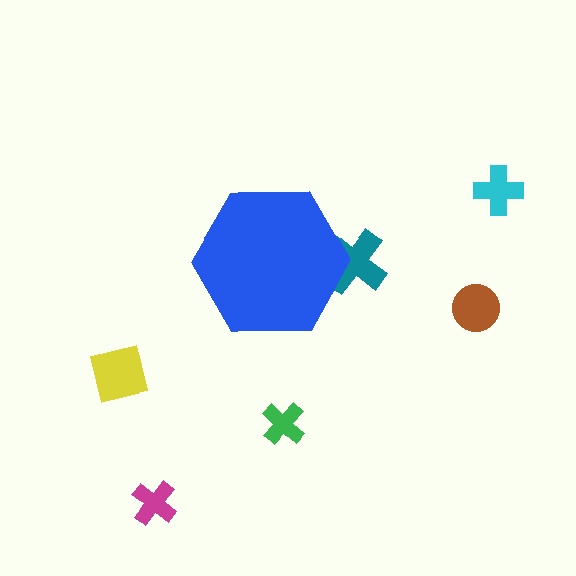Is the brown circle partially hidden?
No, the brown circle is fully visible.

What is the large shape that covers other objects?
A blue hexagon.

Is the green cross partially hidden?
No, the green cross is fully visible.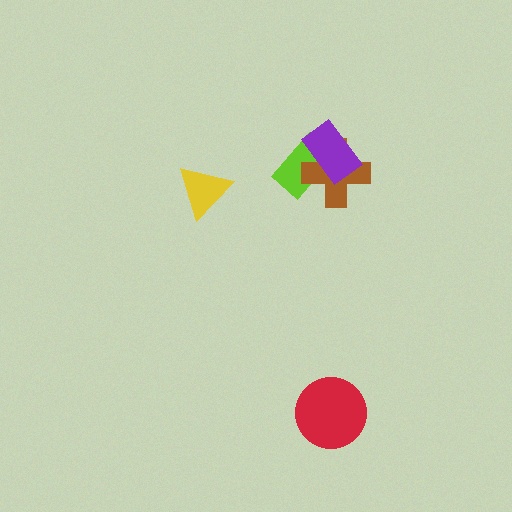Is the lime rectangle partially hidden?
Yes, it is partially covered by another shape.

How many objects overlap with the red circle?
0 objects overlap with the red circle.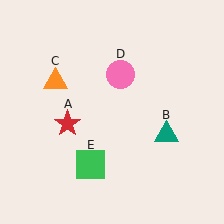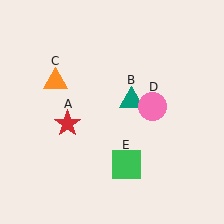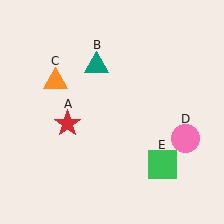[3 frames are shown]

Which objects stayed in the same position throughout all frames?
Red star (object A) and orange triangle (object C) remained stationary.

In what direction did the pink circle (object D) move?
The pink circle (object D) moved down and to the right.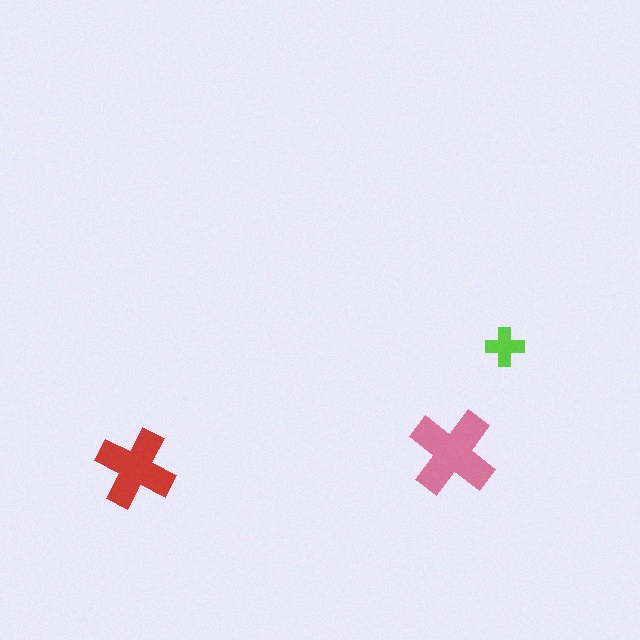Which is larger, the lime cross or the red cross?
The red one.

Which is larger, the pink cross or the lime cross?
The pink one.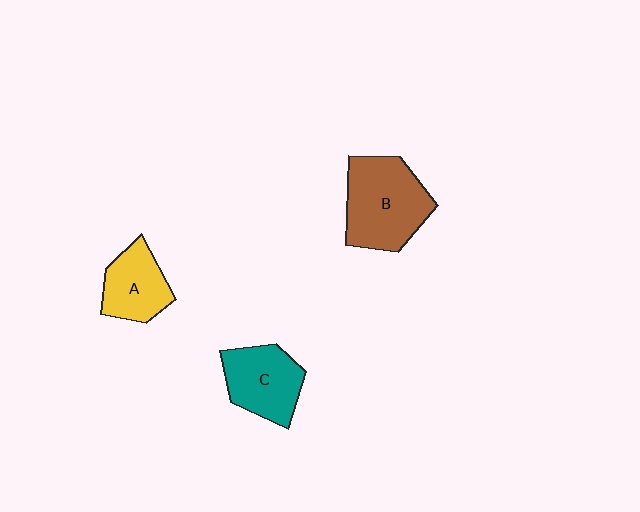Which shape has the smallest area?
Shape A (yellow).